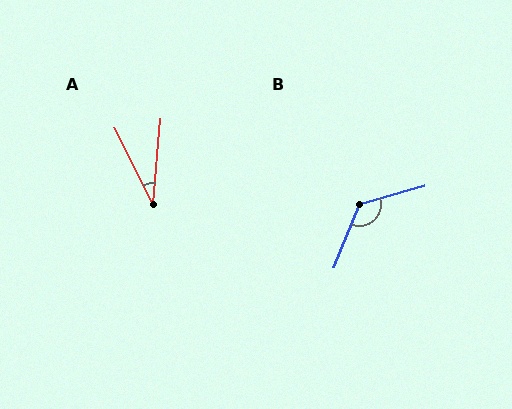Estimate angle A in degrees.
Approximately 32 degrees.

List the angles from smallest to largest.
A (32°), B (128°).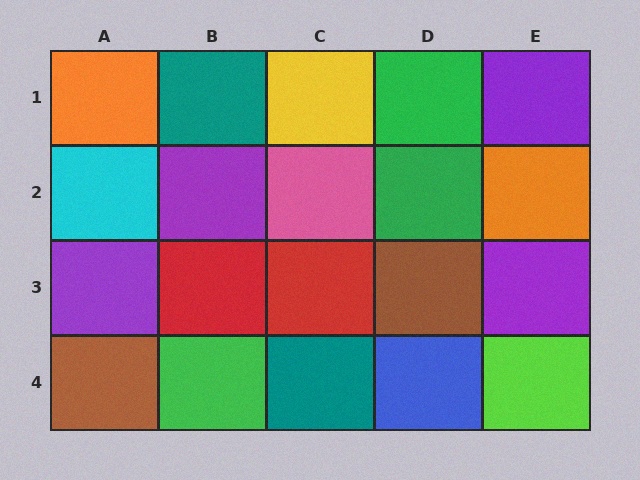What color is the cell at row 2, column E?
Orange.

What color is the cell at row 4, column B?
Green.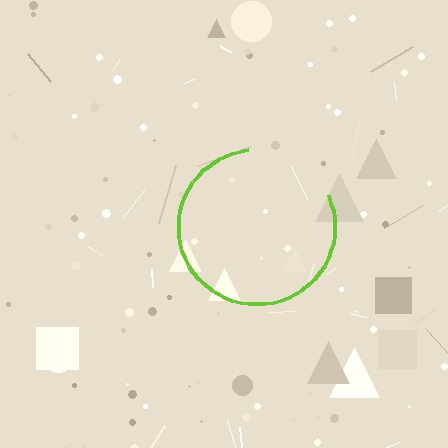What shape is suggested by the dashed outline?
The dashed outline suggests a circle.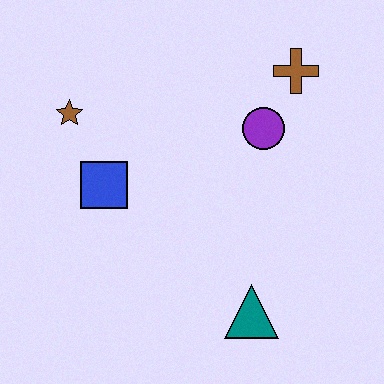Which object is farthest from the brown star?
The teal triangle is farthest from the brown star.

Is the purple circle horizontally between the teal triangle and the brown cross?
Yes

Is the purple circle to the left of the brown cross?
Yes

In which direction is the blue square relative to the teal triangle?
The blue square is to the left of the teal triangle.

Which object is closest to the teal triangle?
The purple circle is closest to the teal triangle.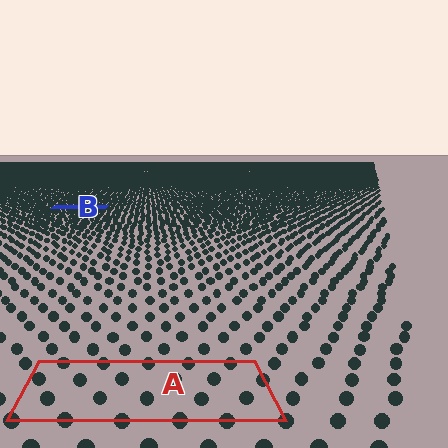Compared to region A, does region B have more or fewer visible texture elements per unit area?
Region B has more texture elements per unit area — they are packed more densely because it is farther away.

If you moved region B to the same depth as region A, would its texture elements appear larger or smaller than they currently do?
They would appear larger. At a closer depth, the same texture elements are projected at a bigger on-screen size.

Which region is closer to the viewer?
Region A is closer. The texture elements there are larger and more spread out.